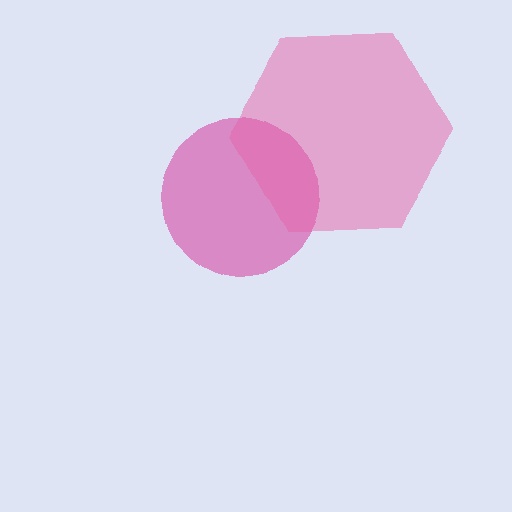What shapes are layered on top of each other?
The layered shapes are: a magenta circle, a pink hexagon.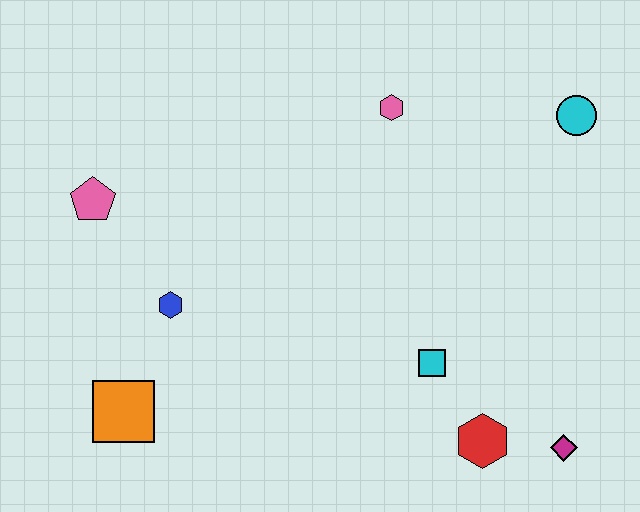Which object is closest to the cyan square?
The red hexagon is closest to the cyan square.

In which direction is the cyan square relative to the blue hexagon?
The cyan square is to the right of the blue hexagon.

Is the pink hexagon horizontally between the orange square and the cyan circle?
Yes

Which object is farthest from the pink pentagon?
The magenta diamond is farthest from the pink pentagon.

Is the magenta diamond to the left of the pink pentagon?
No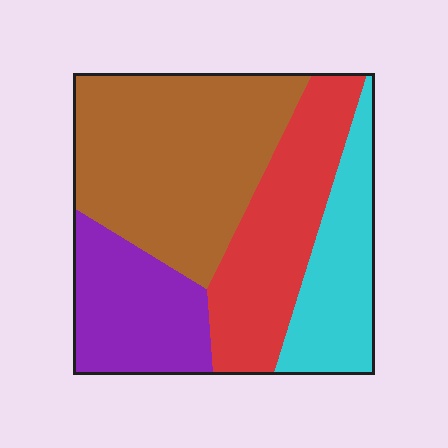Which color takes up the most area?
Brown, at roughly 40%.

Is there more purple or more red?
Red.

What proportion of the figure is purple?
Purple covers 19% of the figure.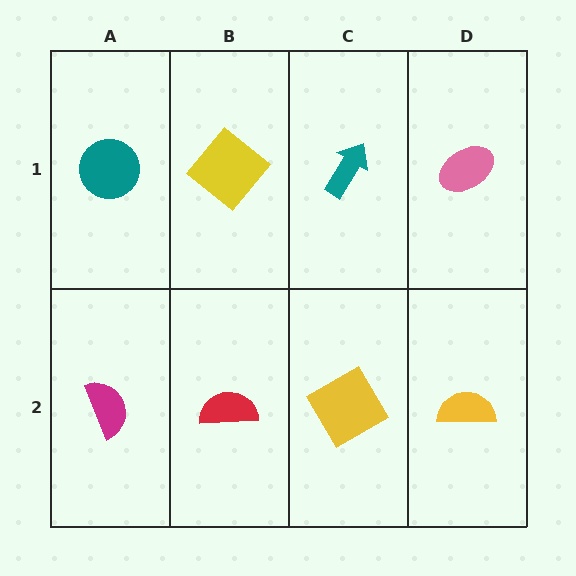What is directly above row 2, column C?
A teal arrow.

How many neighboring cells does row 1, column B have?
3.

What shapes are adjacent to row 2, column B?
A yellow diamond (row 1, column B), a magenta semicircle (row 2, column A), a yellow diamond (row 2, column C).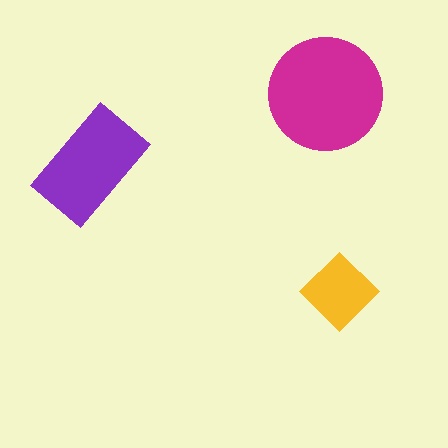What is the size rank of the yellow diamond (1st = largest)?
3rd.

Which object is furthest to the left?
The purple rectangle is leftmost.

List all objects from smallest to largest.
The yellow diamond, the purple rectangle, the magenta circle.